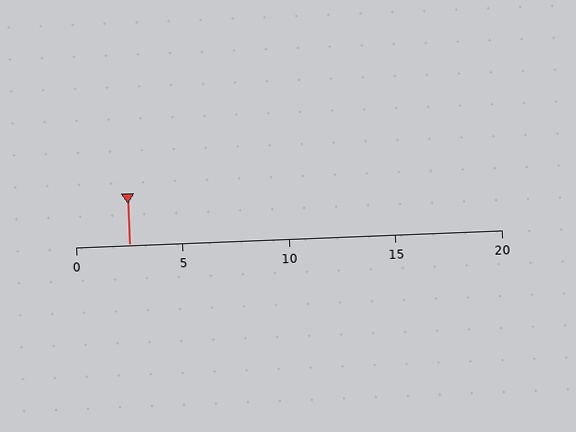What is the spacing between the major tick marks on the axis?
The major ticks are spaced 5 apart.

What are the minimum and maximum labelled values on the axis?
The axis runs from 0 to 20.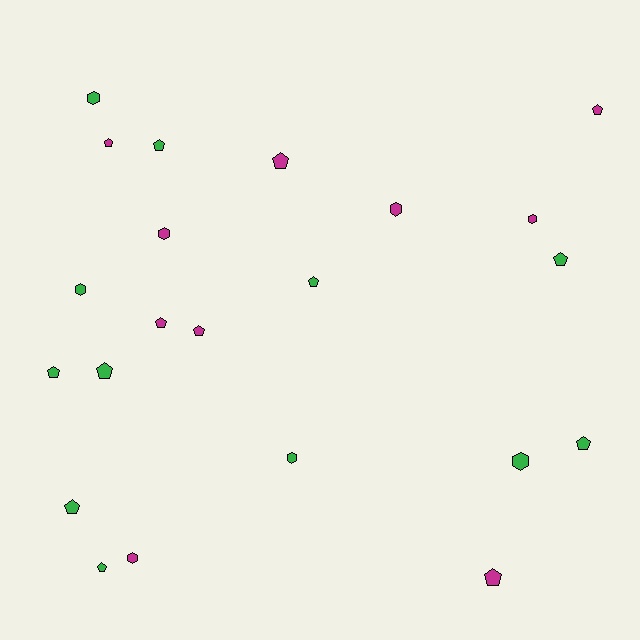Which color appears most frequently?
Green, with 12 objects.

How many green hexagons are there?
There are 4 green hexagons.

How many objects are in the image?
There are 22 objects.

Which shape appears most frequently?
Pentagon, with 14 objects.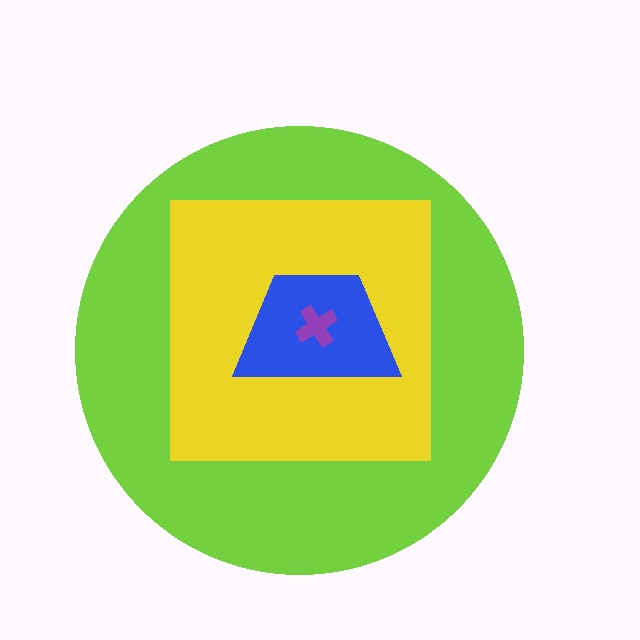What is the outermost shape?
The lime circle.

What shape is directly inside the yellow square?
The blue trapezoid.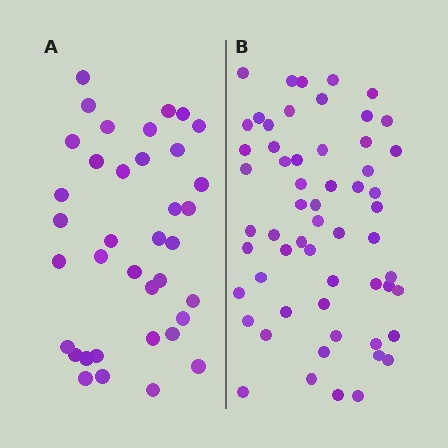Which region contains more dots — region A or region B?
Region B (the right region) has more dots.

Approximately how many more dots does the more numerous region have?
Region B has approximately 20 more dots than region A.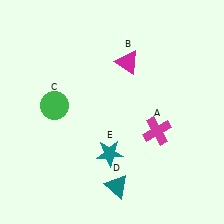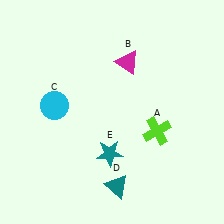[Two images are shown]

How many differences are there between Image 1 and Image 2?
There are 2 differences between the two images.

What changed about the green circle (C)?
In Image 1, C is green. In Image 2, it changed to cyan.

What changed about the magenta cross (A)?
In Image 1, A is magenta. In Image 2, it changed to lime.